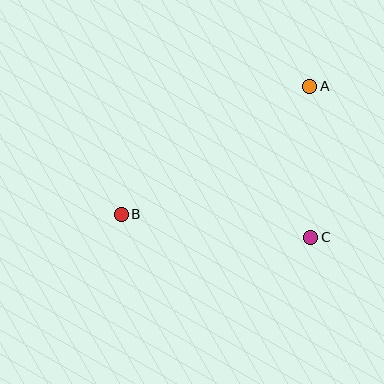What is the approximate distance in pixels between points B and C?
The distance between B and C is approximately 191 pixels.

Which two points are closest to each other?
Points A and C are closest to each other.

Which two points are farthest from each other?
Points A and B are farthest from each other.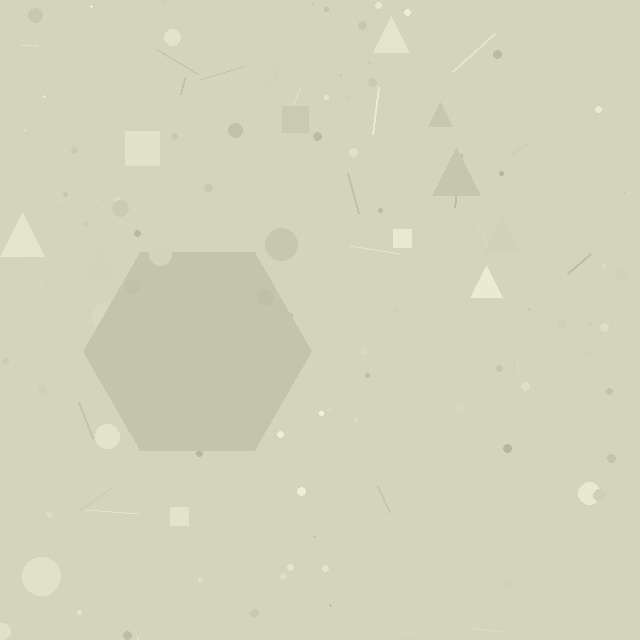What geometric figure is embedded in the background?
A hexagon is embedded in the background.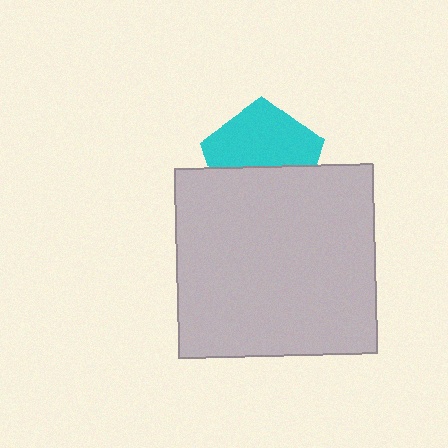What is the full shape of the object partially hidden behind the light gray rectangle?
The partially hidden object is a cyan pentagon.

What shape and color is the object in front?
The object in front is a light gray rectangle.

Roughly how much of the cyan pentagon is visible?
About half of it is visible (roughly 56%).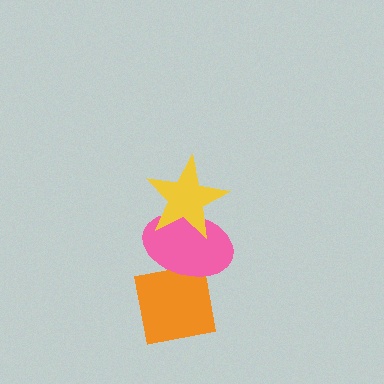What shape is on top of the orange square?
The pink ellipse is on top of the orange square.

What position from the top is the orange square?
The orange square is 3rd from the top.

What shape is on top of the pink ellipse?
The yellow star is on top of the pink ellipse.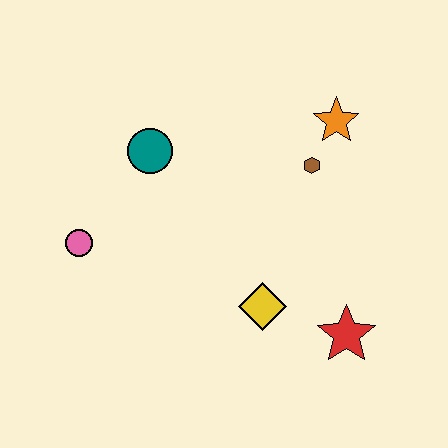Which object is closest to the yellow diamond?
The red star is closest to the yellow diamond.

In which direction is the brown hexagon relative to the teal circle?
The brown hexagon is to the right of the teal circle.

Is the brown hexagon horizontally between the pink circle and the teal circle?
No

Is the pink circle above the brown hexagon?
No